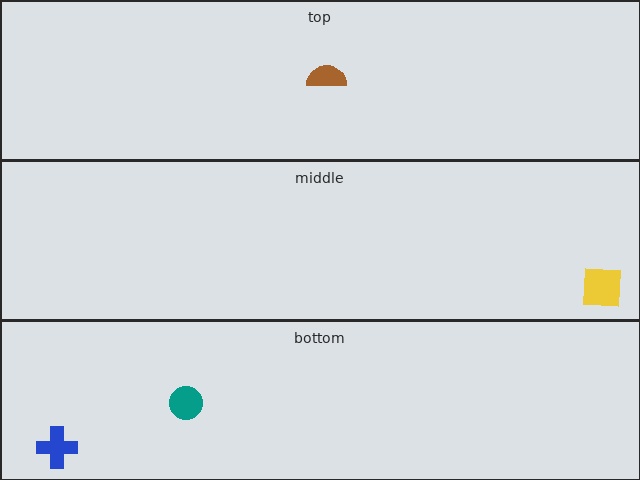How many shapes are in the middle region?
1.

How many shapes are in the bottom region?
2.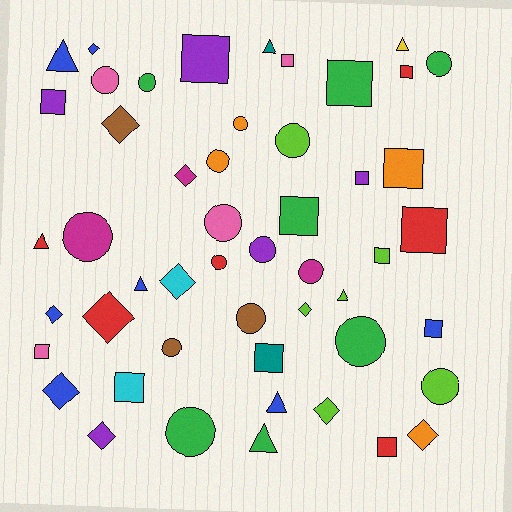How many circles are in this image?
There are 16 circles.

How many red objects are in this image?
There are 6 red objects.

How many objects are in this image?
There are 50 objects.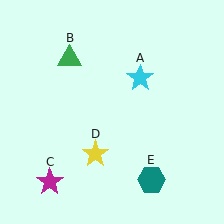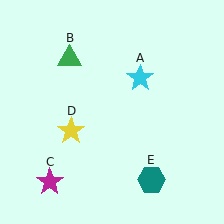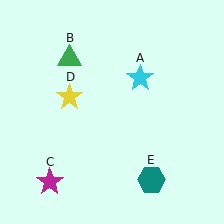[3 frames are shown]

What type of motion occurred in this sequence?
The yellow star (object D) rotated clockwise around the center of the scene.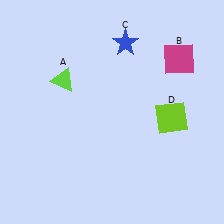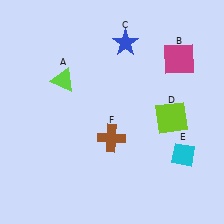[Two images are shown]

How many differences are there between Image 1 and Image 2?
There are 2 differences between the two images.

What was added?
A cyan diamond (E), a brown cross (F) were added in Image 2.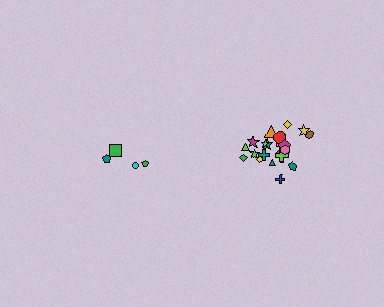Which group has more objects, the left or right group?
The right group.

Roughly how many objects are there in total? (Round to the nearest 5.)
Roughly 25 objects in total.